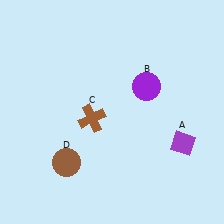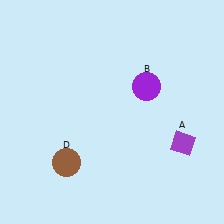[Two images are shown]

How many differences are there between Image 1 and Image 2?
There is 1 difference between the two images.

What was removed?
The brown cross (C) was removed in Image 2.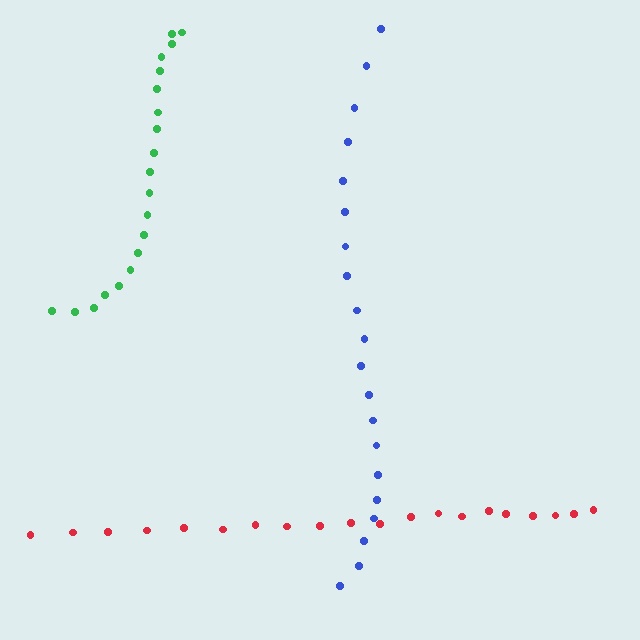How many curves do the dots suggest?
There are 3 distinct paths.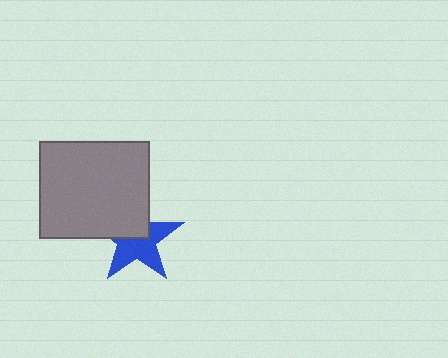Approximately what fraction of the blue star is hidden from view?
Roughly 43% of the blue star is hidden behind the gray rectangle.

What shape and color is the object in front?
The object in front is a gray rectangle.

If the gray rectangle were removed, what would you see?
You would see the complete blue star.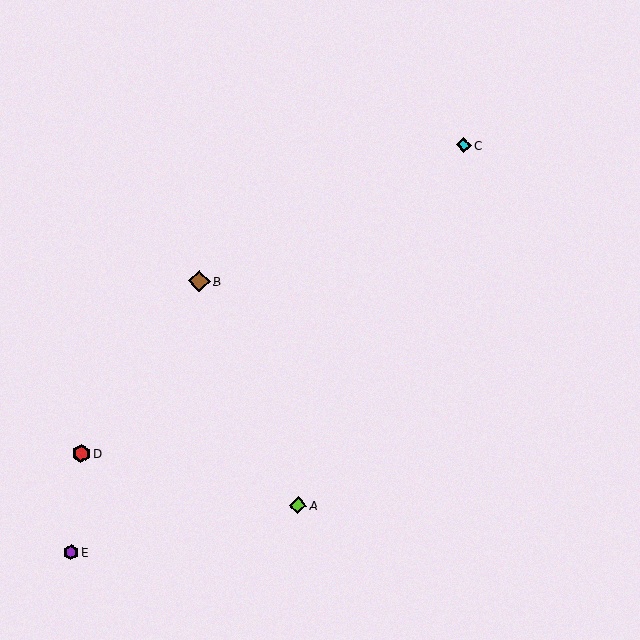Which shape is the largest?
The brown diamond (labeled B) is the largest.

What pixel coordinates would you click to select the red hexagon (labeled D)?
Click at (81, 454) to select the red hexagon D.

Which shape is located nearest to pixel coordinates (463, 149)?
The cyan diamond (labeled C) at (464, 145) is nearest to that location.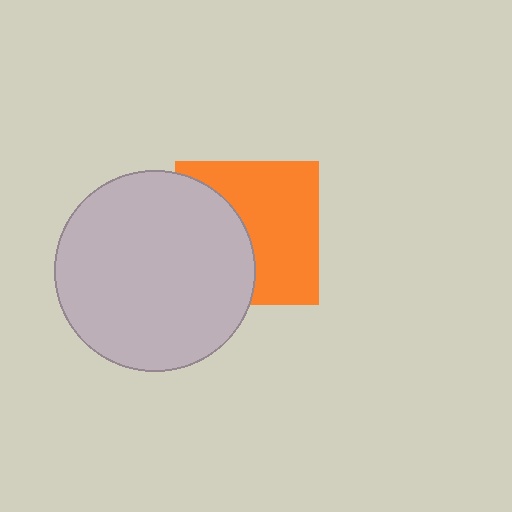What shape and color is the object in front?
The object in front is a light gray circle.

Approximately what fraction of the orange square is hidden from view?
Roughly 42% of the orange square is hidden behind the light gray circle.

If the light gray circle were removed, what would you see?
You would see the complete orange square.